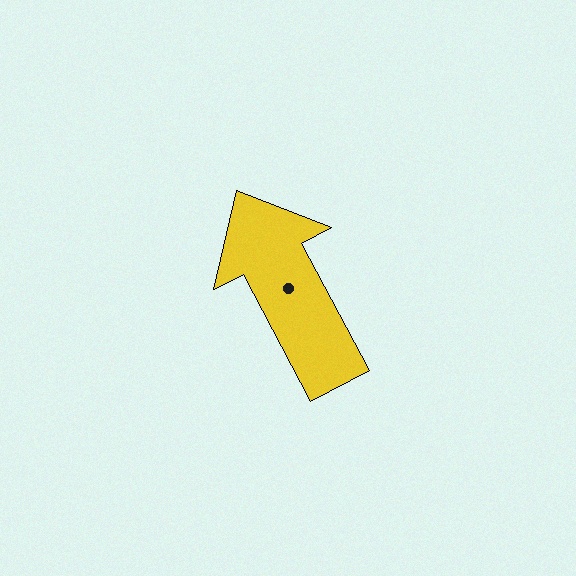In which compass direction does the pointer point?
Northwest.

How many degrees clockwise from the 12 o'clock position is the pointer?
Approximately 332 degrees.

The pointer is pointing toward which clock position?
Roughly 11 o'clock.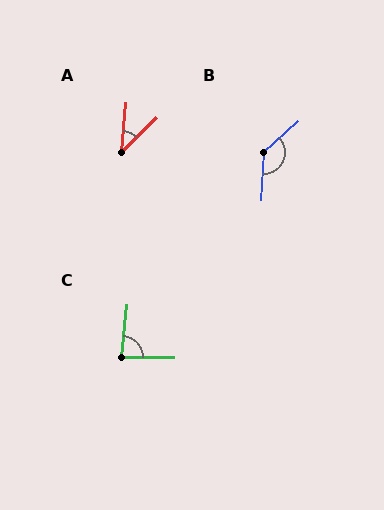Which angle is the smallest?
A, at approximately 41 degrees.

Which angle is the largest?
B, at approximately 135 degrees.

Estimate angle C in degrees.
Approximately 85 degrees.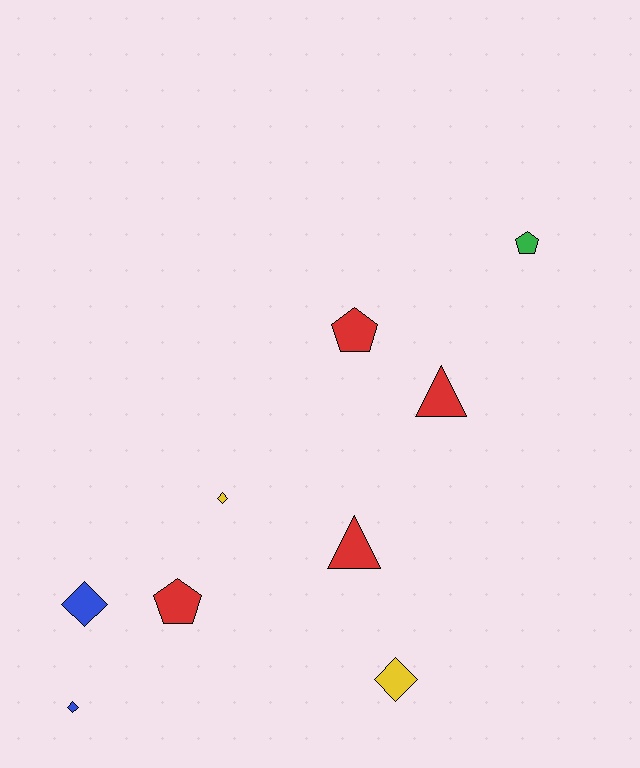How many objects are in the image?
There are 9 objects.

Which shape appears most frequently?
Diamond, with 4 objects.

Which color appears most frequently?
Red, with 4 objects.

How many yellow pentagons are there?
There are no yellow pentagons.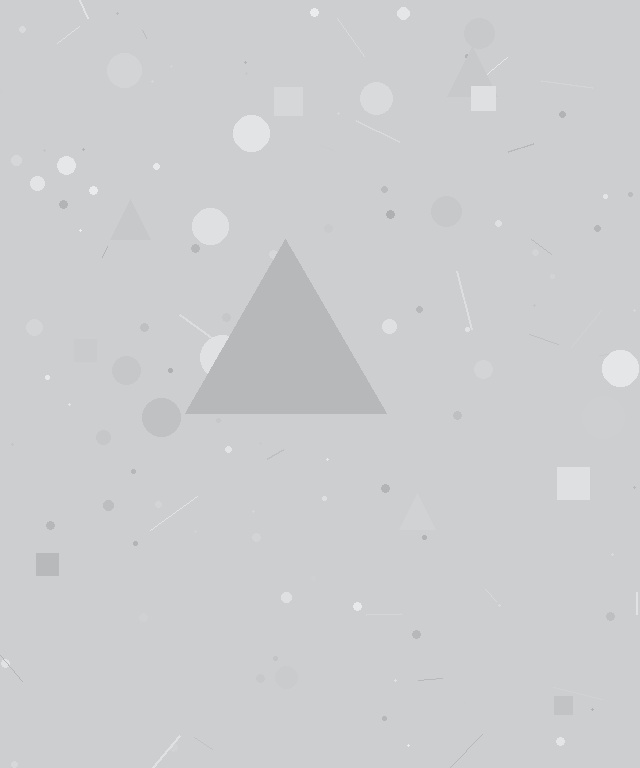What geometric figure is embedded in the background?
A triangle is embedded in the background.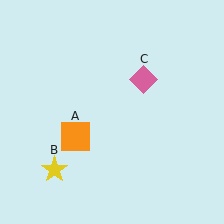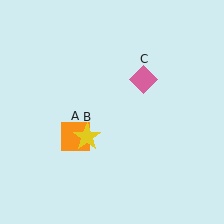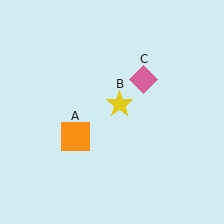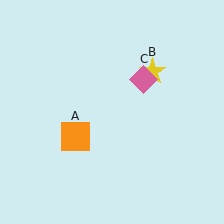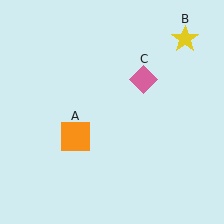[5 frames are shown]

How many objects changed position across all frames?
1 object changed position: yellow star (object B).